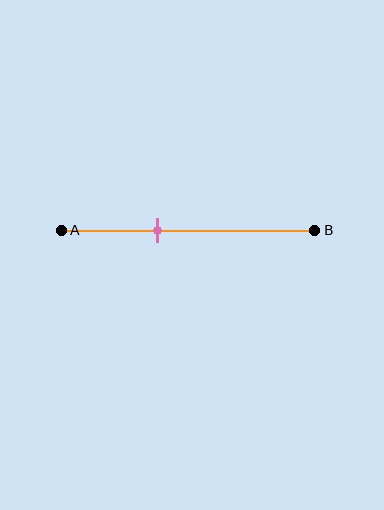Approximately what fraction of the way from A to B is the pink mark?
The pink mark is approximately 40% of the way from A to B.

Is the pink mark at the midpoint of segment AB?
No, the mark is at about 40% from A, not at the 50% midpoint.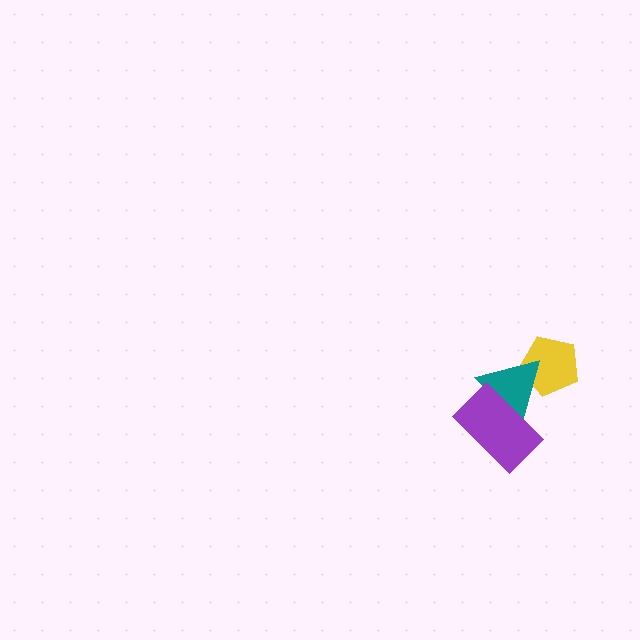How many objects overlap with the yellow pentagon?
1 object overlaps with the yellow pentagon.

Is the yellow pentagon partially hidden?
Yes, it is partially covered by another shape.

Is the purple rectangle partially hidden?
No, no other shape covers it.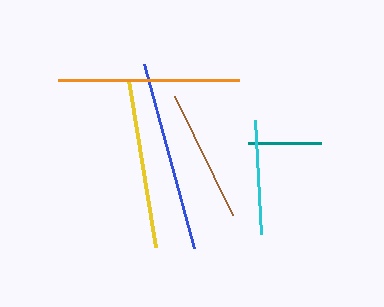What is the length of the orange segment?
The orange segment is approximately 181 pixels long.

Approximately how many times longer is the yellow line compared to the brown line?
The yellow line is approximately 1.3 times the length of the brown line.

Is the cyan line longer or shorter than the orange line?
The orange line is longer than the cyan line.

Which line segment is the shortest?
The teal line is the shortest at approximately 73 pixels.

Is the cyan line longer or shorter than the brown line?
The brown line is longer than the cyan line.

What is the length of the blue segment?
The blue segment is approximately 190 pixels long.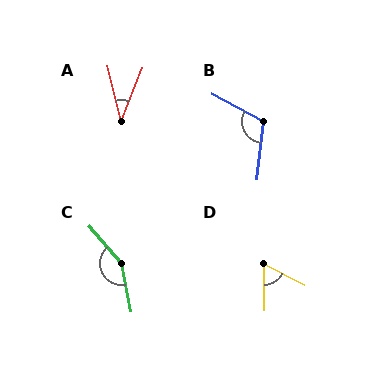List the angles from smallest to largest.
A (35°), D (61°), B (112°), C (151°).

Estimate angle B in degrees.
Approximately 112 degrees.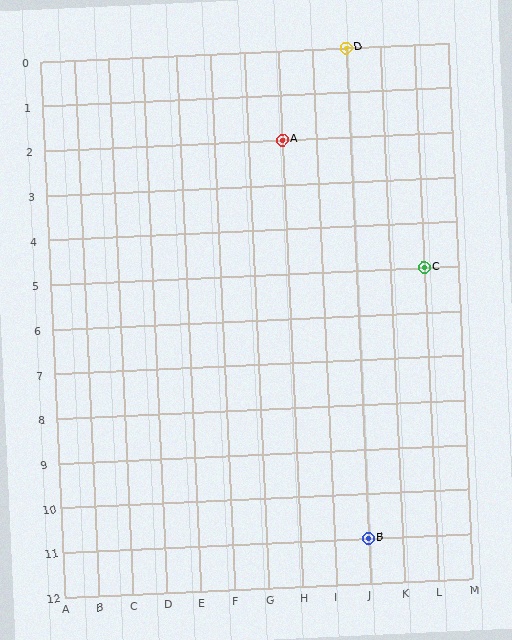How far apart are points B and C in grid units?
Points B and C are 2 columns and 6 rows apart (about 6.3 grid units diagonally).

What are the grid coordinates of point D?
Point D is at grid coordinates (J, 0).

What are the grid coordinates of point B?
Point B is at grid coordinates (J, 11).